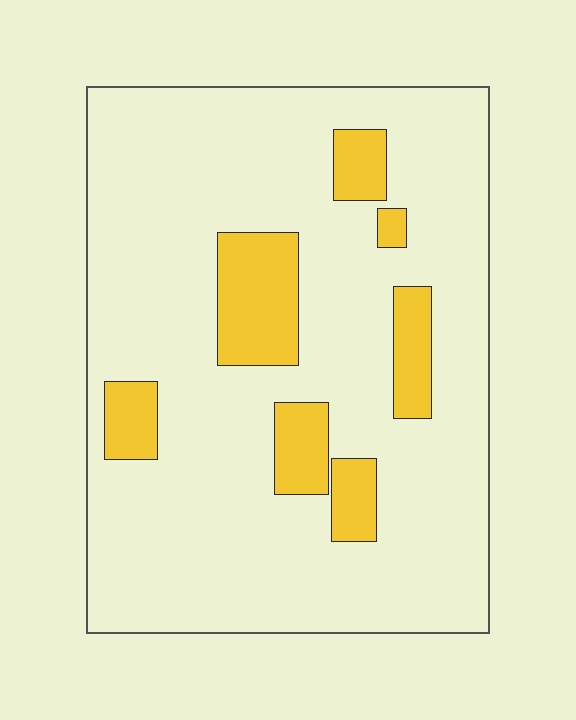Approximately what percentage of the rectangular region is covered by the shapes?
Approximately 15%.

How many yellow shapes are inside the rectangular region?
7.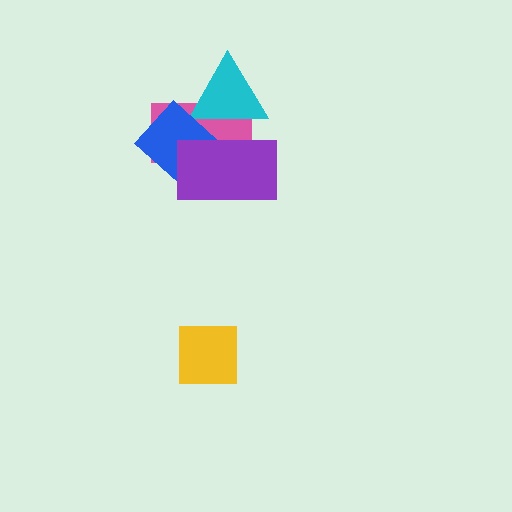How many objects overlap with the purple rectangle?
3 objects overlap with the purple rectangle.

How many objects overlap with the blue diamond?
2 objects overlap with the blue diamond.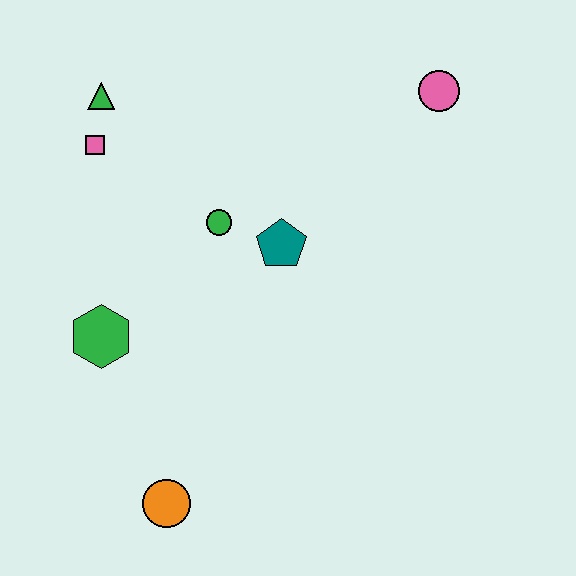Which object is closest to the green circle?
The teal pentagon is closest to the green circle.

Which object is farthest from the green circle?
The orange circle is farthest from the green circle.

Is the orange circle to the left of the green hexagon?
No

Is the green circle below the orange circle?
No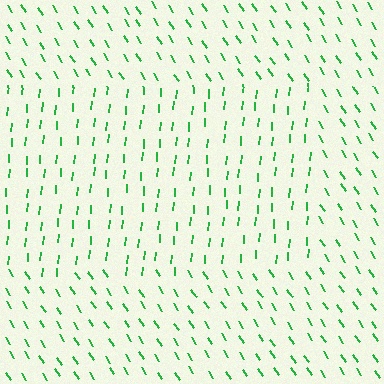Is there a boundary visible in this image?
Yes, there is a texture boundary formed by a change in line orientation.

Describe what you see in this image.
The image is filled with small green line segments. A rectangle region in the image has lines oriented differently from the surrounding lines, creating a visible texture boundary.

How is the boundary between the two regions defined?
The boundary is defined purely by a change in line orientation (approximately 37 degrees difference). All lines are the same color and thickness.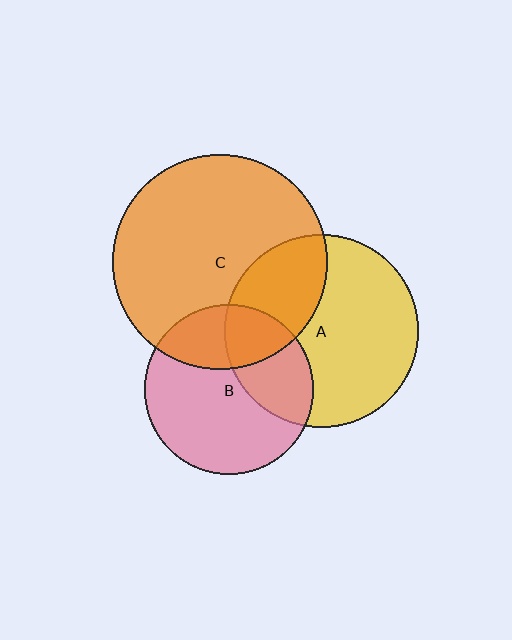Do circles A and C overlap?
Yes.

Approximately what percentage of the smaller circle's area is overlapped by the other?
Approximately 30%.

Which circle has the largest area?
Circle C (orange).